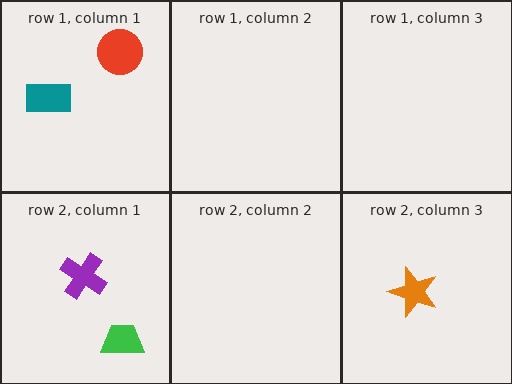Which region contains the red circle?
The row 1, column 1 region.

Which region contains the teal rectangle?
The row 1, column 1 region.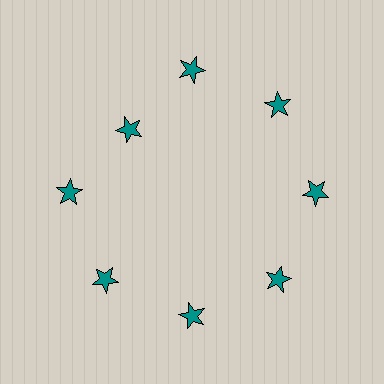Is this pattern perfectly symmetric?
No. The 8 teal stars are arranged in a ring, but one element near the 10 o'clock position is pulled inward toward the center, breaking the 8-fold rotational symmetry.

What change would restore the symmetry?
The symmetry would be restored by moving it outward, back onto the ring so that all 8 stars sit at equal angles and equal distance from the center.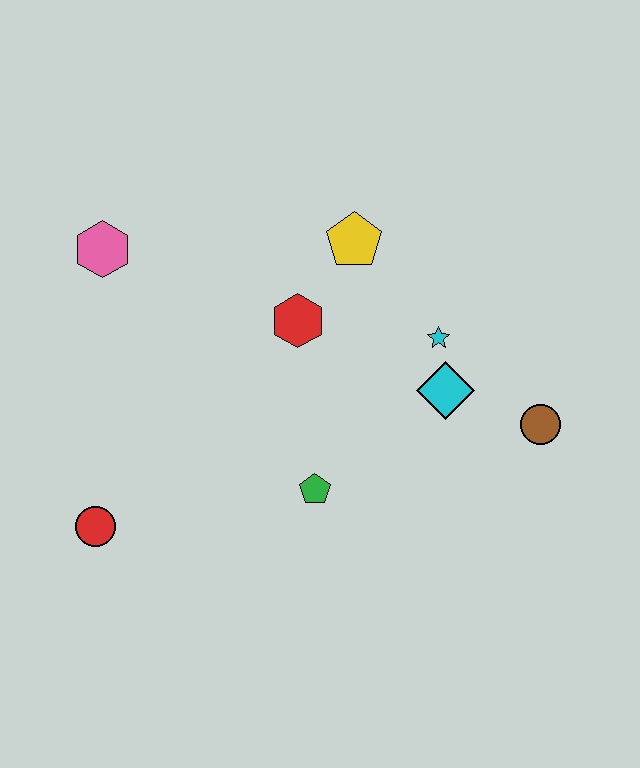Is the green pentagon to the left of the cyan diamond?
Yes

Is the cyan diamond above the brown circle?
Yes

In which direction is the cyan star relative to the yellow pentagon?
The cyan star is below the yellow pentagon.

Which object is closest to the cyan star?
The cyan diamond is closest to the cyan star.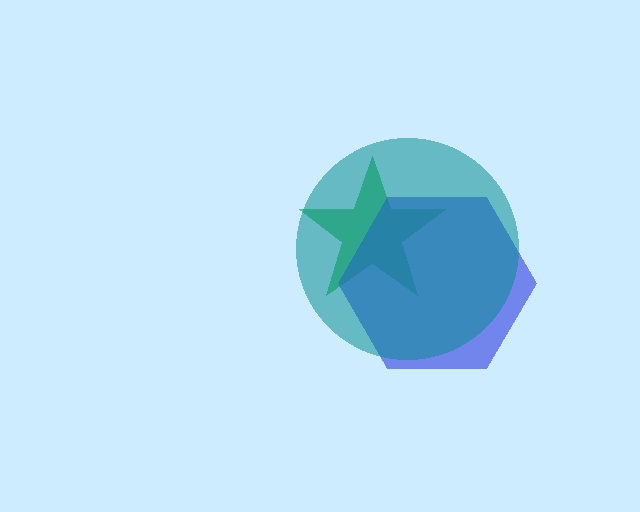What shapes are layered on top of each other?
The layered shapes are: a green star, a blue hexagon, a teal circle.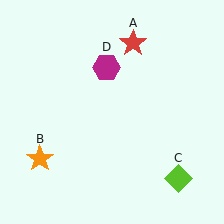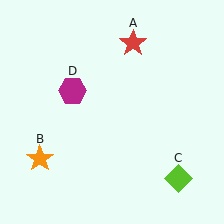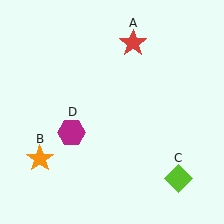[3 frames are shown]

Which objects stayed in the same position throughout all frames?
Red star (object A) and orange star (object B) and lime diamond (object C) remained stationary.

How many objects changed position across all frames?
1 object changed position: magenta hexagon (object D).